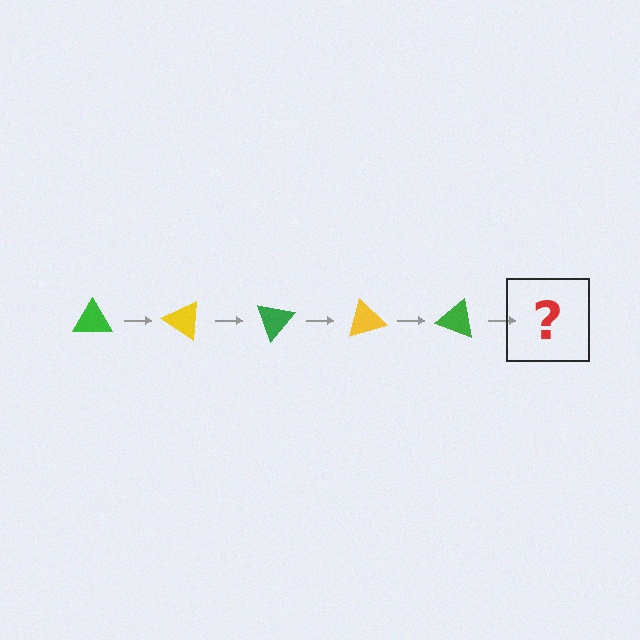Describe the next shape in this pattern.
It should be a yellow triangle, rotated 175 degrees from the start.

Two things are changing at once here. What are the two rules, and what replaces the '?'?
The two rules are that it rotates 35 degrees each step and the color cycles through green and yellow. The '?' should be a yellow triangle, rotated 175 degrees from the start.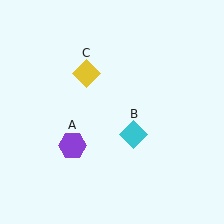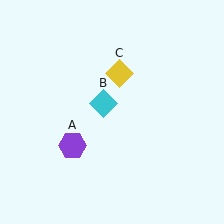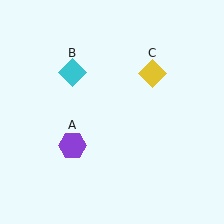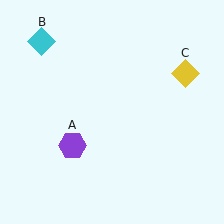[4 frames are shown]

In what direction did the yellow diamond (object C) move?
The yellow diamond (object C) moved right.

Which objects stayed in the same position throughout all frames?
Purple hexagon (object A) remained stationary.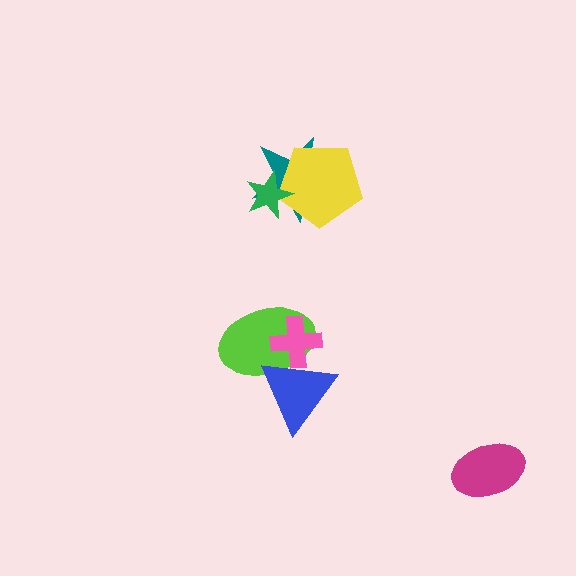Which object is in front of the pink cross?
The blue triangle is in front of the pink cross.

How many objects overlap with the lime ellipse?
2 objects overlap with the lime ellipse.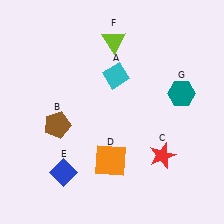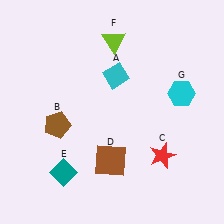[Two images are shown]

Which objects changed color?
D changed from orange to brown. E changed from blue to teal. G changed from teal to cyan.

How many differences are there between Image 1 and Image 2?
There are 3 differences between the two images.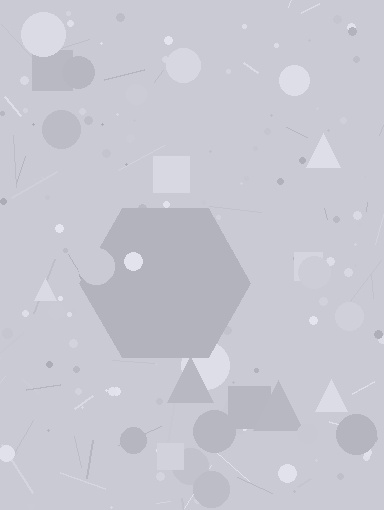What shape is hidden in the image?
A hexagon is hidden in the image.